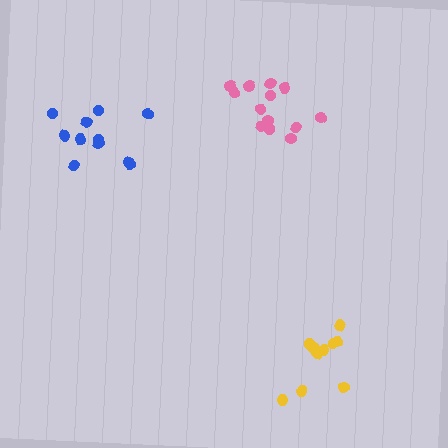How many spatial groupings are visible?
There are 3 spatial groupings.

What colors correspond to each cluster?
The clusters are colored: pink, blue, yellow.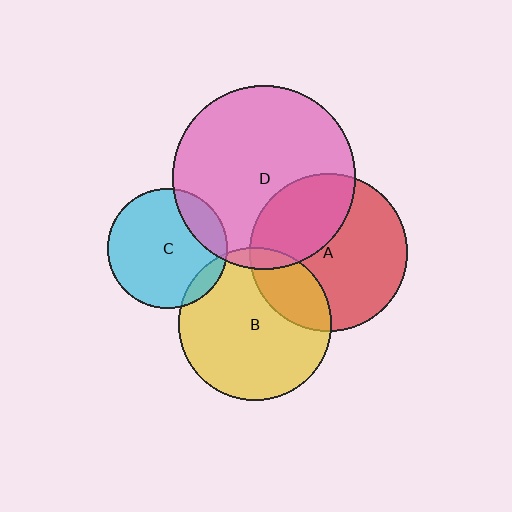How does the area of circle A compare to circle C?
Approximately 1.7 times.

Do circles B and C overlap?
Yes.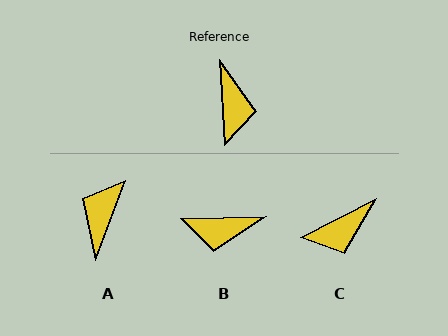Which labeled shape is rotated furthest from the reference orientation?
A, about 156 degrees away.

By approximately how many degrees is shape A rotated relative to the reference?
Approximately 156 degrees counter-clockwise.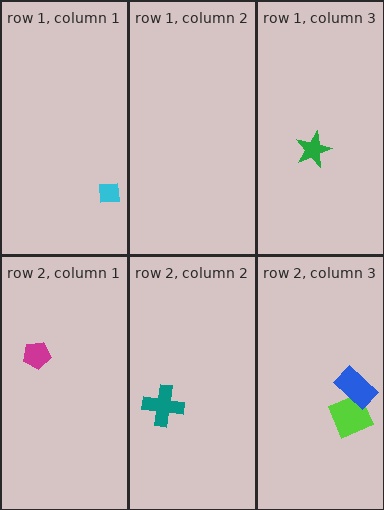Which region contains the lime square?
The row 2, column 3 region.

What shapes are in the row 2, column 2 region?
The teal cross.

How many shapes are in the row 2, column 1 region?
1.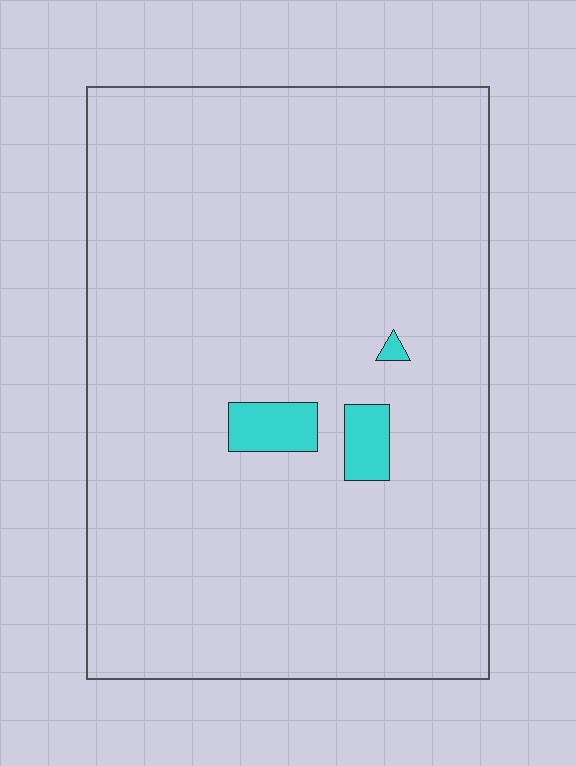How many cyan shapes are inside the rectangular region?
3.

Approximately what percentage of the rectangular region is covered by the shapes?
Approximately 5%.